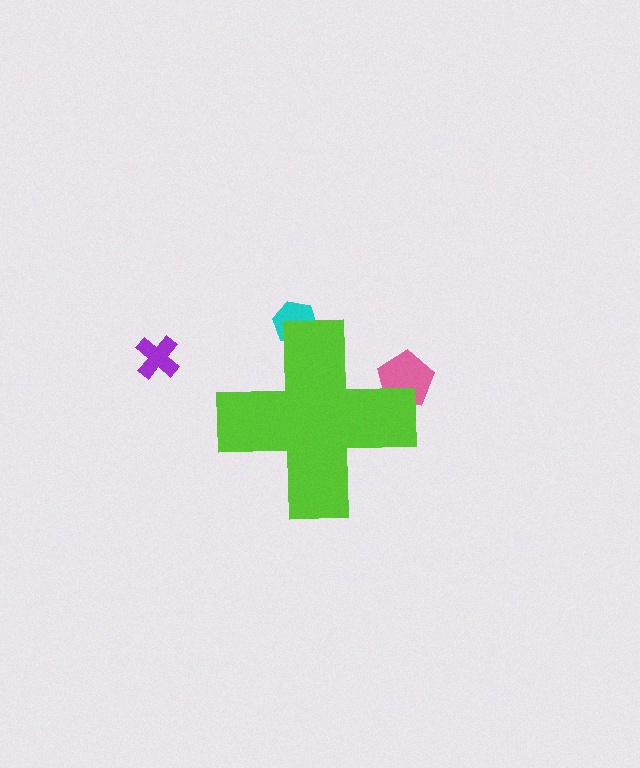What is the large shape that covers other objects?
A lime cross.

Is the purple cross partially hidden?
No, the purple cross is fully visible.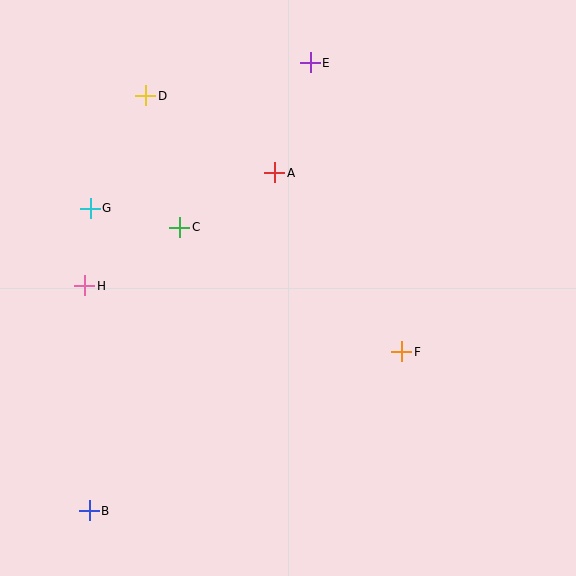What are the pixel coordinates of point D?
Point D is at (146, 96).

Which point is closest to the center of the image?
Point A at (275, 173) is closest to the center.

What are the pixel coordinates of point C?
Point C is at (180, 227).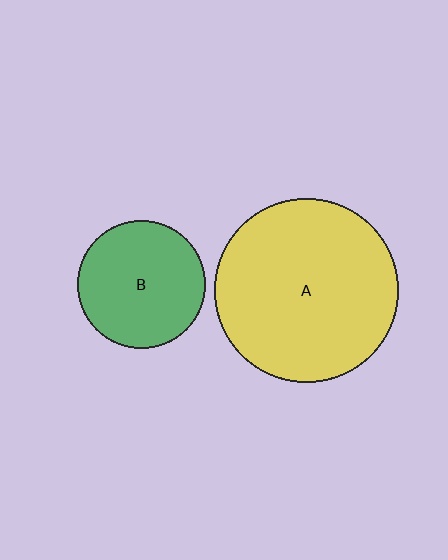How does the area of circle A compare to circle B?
Approximately 2.0 times.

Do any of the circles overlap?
No, none of the circles overlap.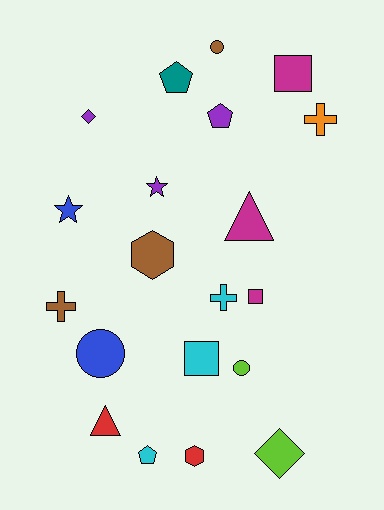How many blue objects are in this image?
There are 2 blue objects.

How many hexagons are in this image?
There are 2 hexagons.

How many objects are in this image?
There are 20 objects.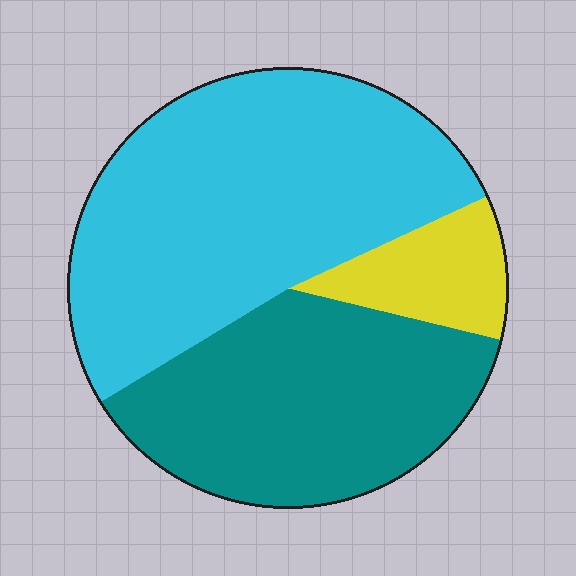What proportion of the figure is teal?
Teal takes up about three eighths (3/8) of the figure.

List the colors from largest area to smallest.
From largest to smallest: cyan, teal, yellow.